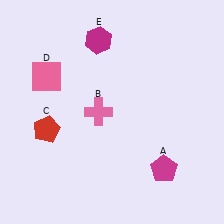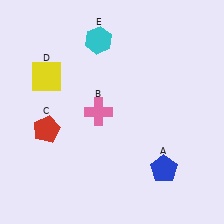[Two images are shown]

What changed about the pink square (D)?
In Image 1, D is pink. In Image 2, it changed to yellow.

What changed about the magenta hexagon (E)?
In Image 1, E is magenta. In Image 2, it changed to cyan.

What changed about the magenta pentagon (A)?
In Image 1, A is magenta. In Image 2, it changed to blue.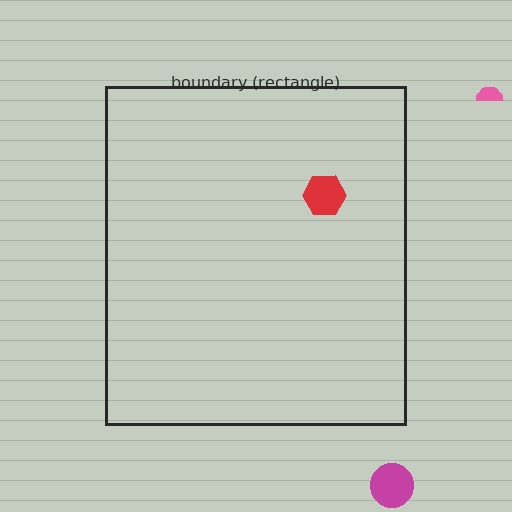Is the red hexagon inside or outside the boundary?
Inside.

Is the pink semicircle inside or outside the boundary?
Outside.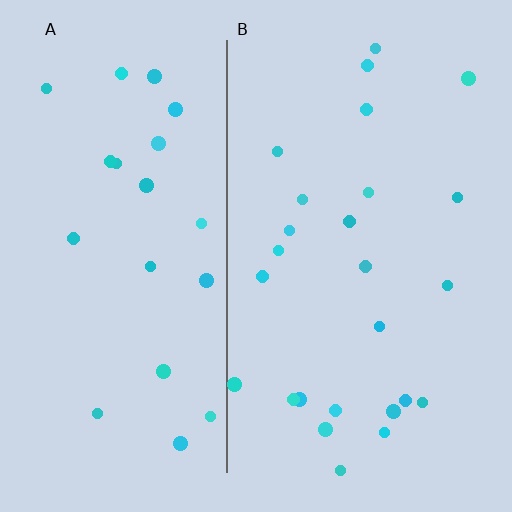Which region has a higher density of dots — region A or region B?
B (the right).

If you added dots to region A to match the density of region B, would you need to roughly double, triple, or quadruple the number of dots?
Approximately double.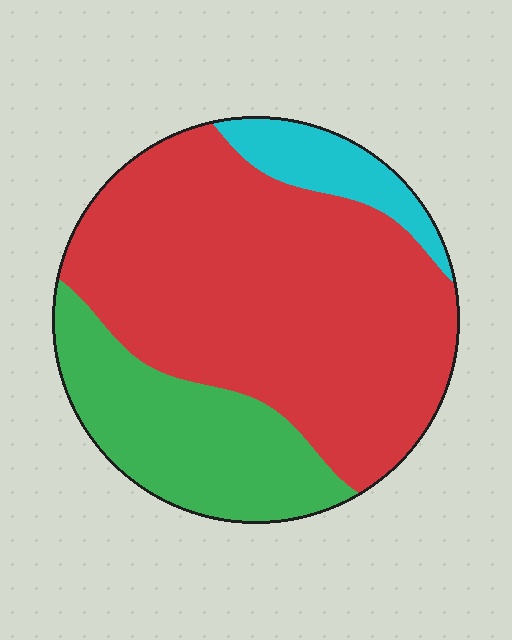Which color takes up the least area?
Cyan, at roughly 10%.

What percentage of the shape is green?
Green covers 25% of the shape.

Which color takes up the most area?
Red, at roughly 65%.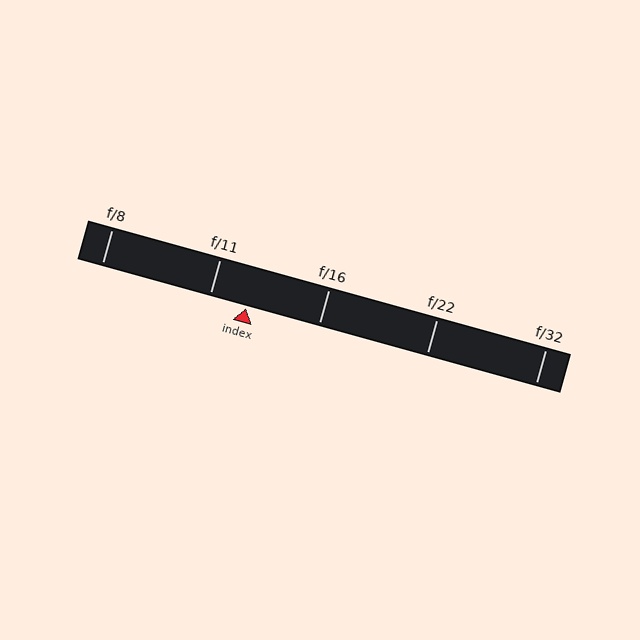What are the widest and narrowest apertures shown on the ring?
The widest aperture shown is f/8 and the narrowest is f/32.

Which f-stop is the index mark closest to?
The index mark is closest to f/11.